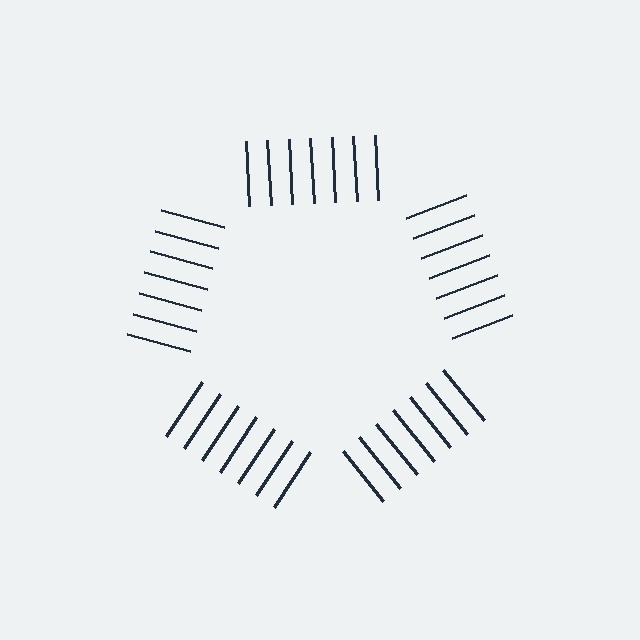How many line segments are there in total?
35 — 7 along each of the 5 edges.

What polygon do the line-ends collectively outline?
An illusory pentagon — the line segments terminate on its edges but no continuous stroke is drawn.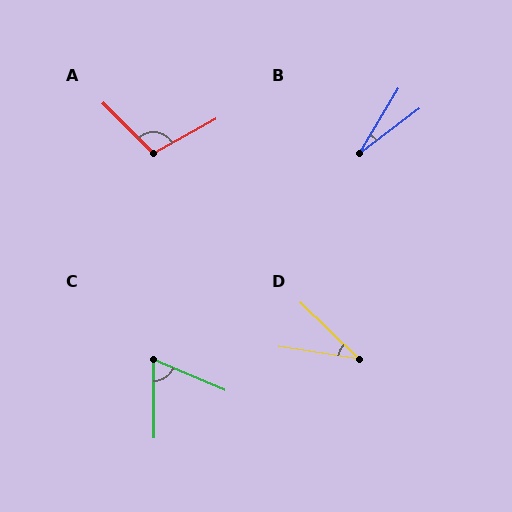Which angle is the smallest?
B, at approximately 22 degrees.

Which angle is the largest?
A, at approximately 106 degrees.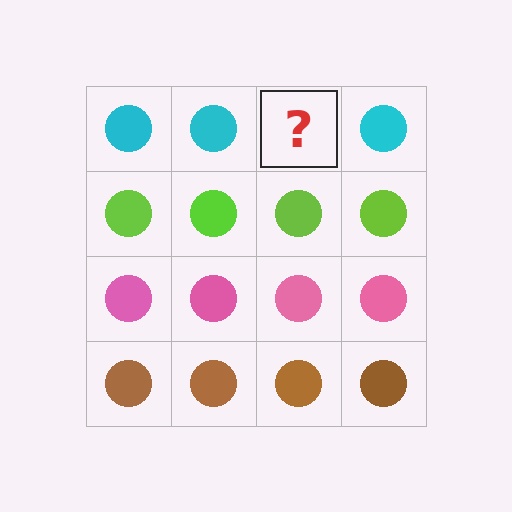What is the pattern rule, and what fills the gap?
The rule is that each row has a consistent color. The gap should be filled with a cyan circle.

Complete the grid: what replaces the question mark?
The question mark should be replaced with a cyan circle.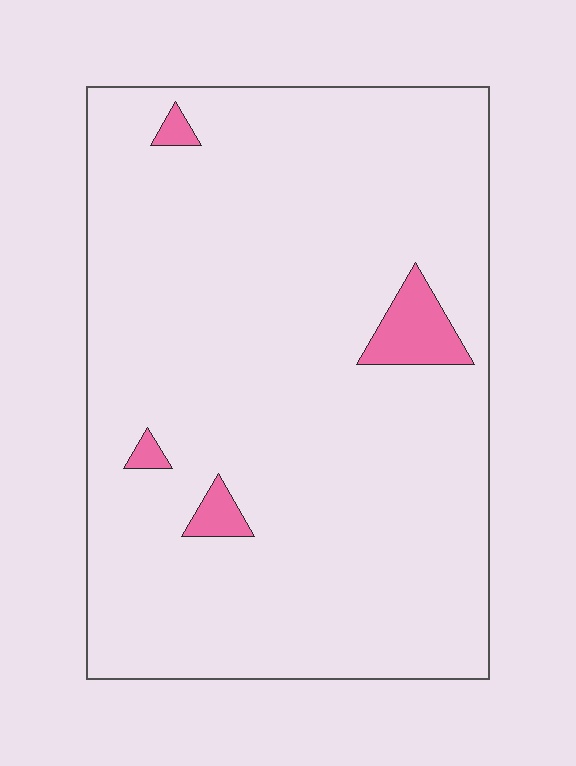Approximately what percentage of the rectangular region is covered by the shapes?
Approximately 5%.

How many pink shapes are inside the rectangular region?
4.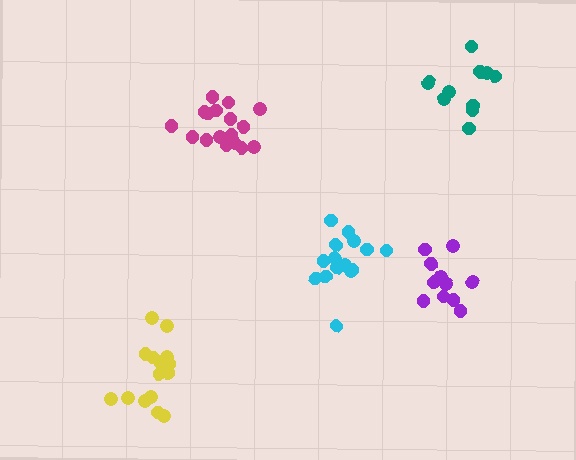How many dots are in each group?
Group 1: 17 dots, Group 2: 16 dots, Group 3: 12 dots, Group 4: 12 dots, Group 5: 16 dots (73 total).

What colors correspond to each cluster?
The clusters are colored: magenta, yellow, purple, teal, cyan.